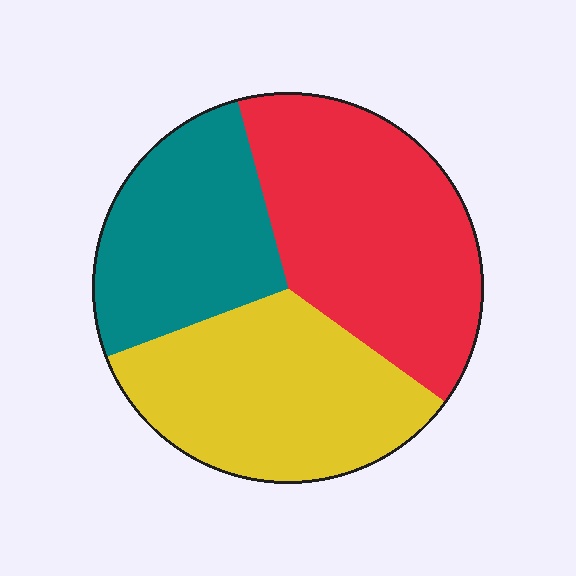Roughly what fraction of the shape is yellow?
Yellow takes up between a quarter and a half of the shape.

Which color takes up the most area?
Red, at roughly 40%.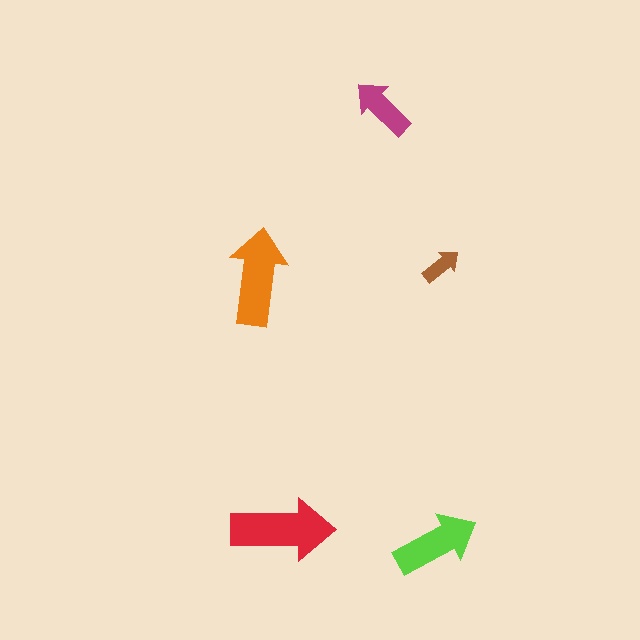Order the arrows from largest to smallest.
the red one, the orange one, the lime one, the magenta one, the brown one.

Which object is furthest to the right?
The brown arrow is rightmost.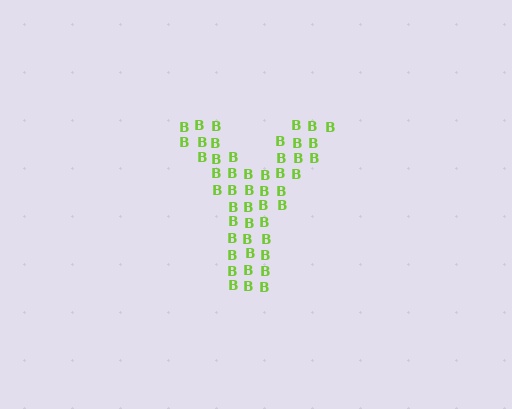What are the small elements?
The small elements are letter B's.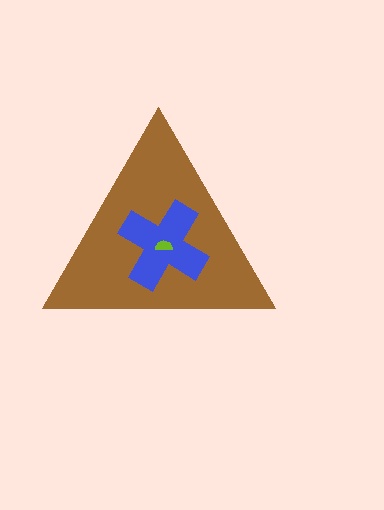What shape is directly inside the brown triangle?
The blue cross.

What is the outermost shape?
The brown triangle.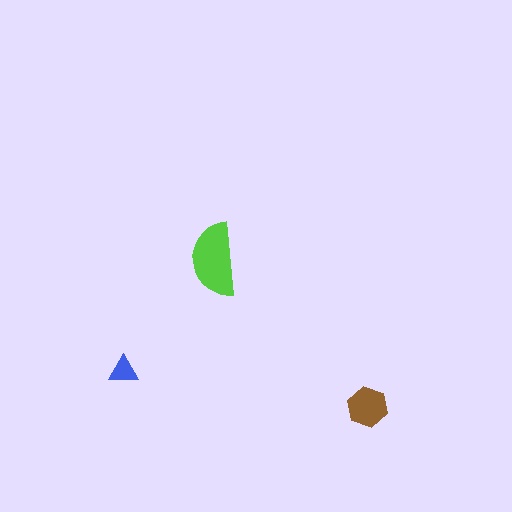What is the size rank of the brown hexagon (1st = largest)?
2nd.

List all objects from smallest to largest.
The blue triangle, the brown hexagon, the lime semicircle.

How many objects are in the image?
There are 3 objects in the image.